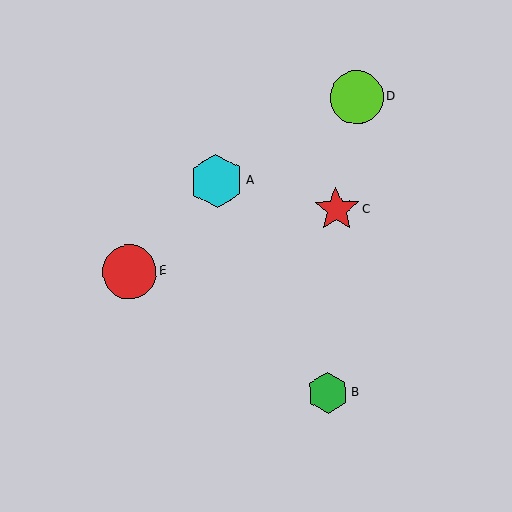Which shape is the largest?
The red circle (labeled E) is the largest.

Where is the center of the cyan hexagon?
The center of the cyan hexagon is at (217, 181).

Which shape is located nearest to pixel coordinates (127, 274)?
The red circle (labeled E) at (130, 272) is nearest to that location.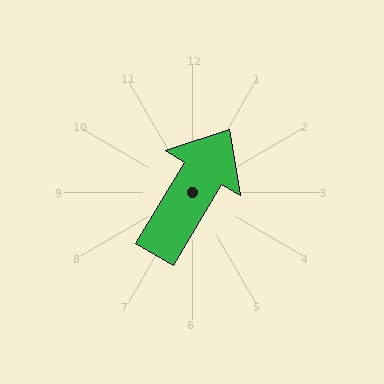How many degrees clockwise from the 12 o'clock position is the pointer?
Approximately 31 degrees.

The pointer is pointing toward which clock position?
Roughly 1 o'clock.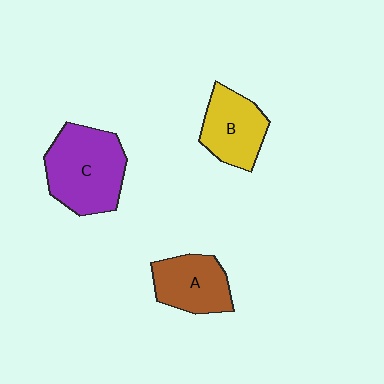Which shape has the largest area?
Shape C (purple).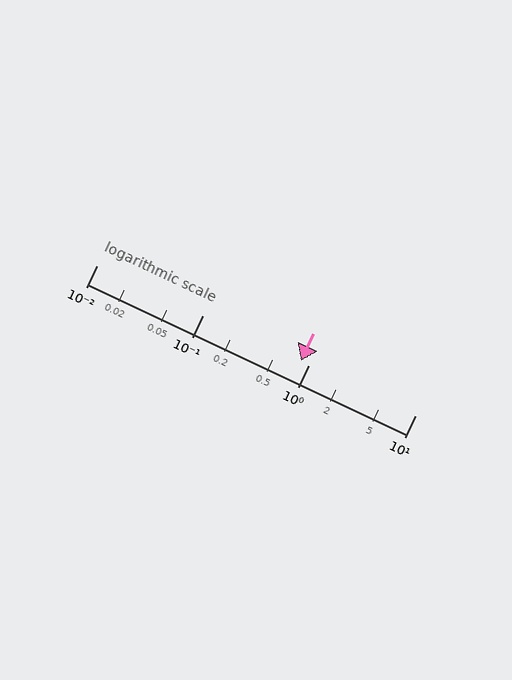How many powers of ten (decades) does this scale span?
The scale spans 3 decades, from 0.01 to 10.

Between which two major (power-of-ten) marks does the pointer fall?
The pointer is between 0.1 and 1.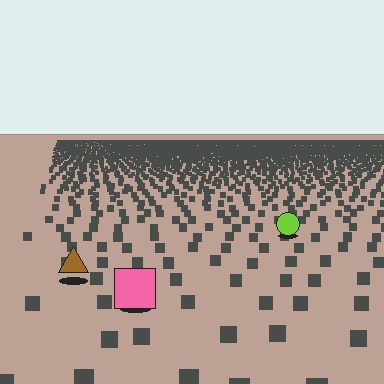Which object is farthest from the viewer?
The lime circle is farthest from the viewer. It appears smaller and the ground texture around it is denser.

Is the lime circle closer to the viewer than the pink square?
No. The pink square is closer — you can tell from the texture gradient: the ground texture is coarser near it.